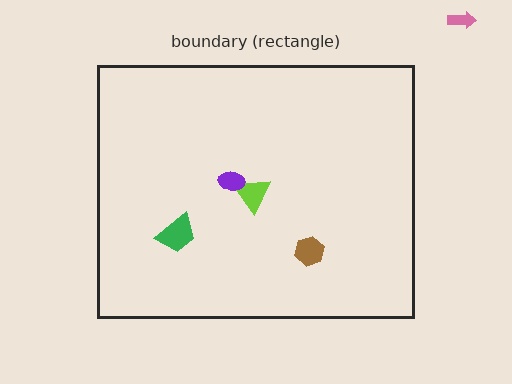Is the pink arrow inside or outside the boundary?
Outside.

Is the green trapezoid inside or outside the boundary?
Inside.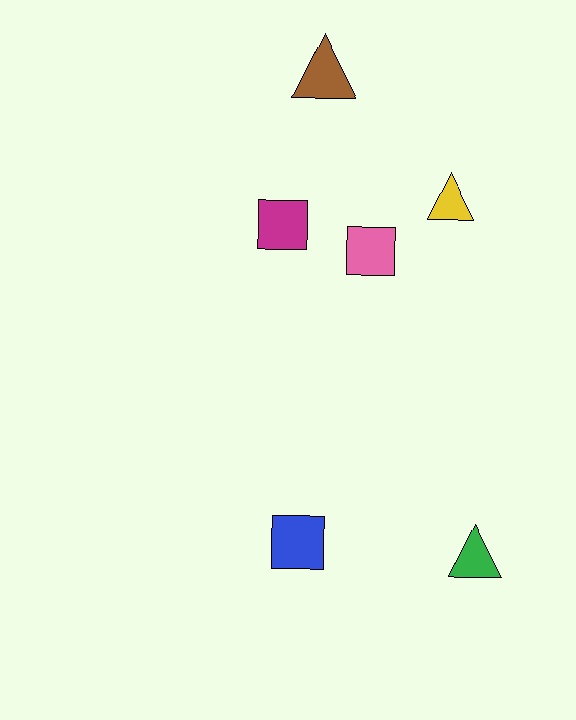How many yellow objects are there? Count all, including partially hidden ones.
There is 1 yellow object.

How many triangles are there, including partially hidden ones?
There are 3 triangles.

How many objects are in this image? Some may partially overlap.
There are 6 objects.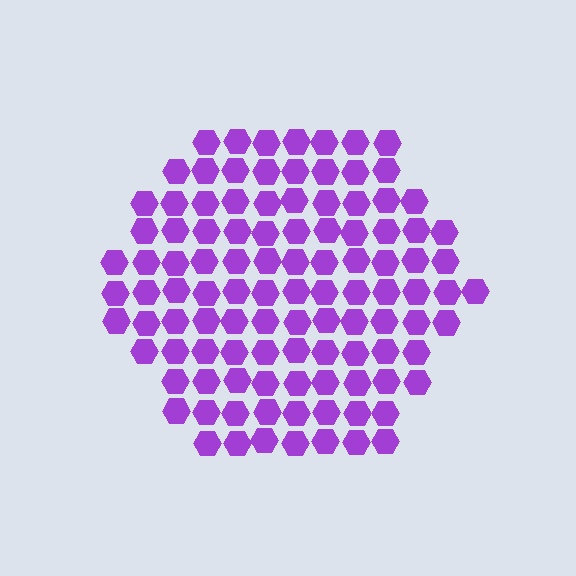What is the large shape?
The large shape is a hexagon.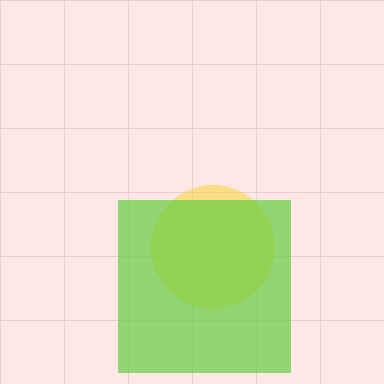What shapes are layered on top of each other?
The layered shapes are: a yellow circle, a lime square.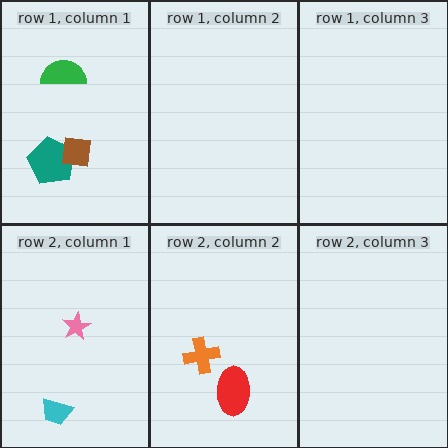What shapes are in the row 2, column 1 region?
The cyan trapezoid, the pink star.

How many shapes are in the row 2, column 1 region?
2.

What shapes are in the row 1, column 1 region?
The teal pentagon, the brown square, the green semicircle.